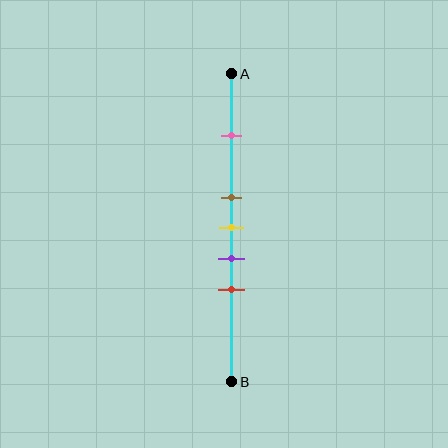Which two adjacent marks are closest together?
The brown and yellow marks are the closest adjacent pair.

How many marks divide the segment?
There are 5 marks dividing the segment.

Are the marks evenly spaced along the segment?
No, the marks are not evenly spaced.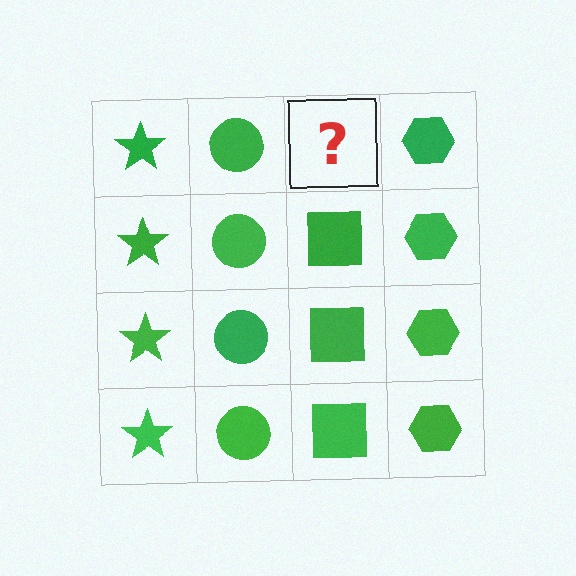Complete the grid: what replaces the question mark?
The question mark should be replaced with a green square.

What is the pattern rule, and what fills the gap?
The rule is that each column has a consistent shape. The gap should be filled with a green square.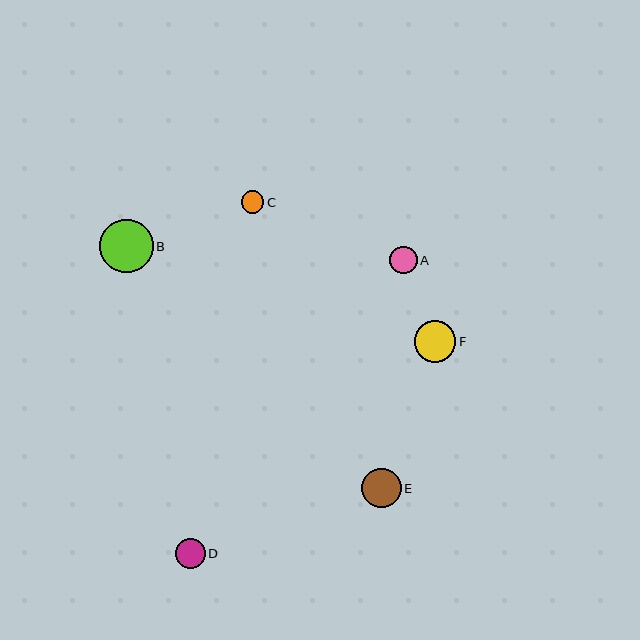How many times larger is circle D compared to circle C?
Circle D is approximately 1.3 times the size of circle C.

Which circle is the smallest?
Circle C is the smallest with a size of approximately 23 pixels.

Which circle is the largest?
Circle B is the largest with a size of approximately 54 pixels.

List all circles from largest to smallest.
From largest to smallest: B, F, E, D, A, C.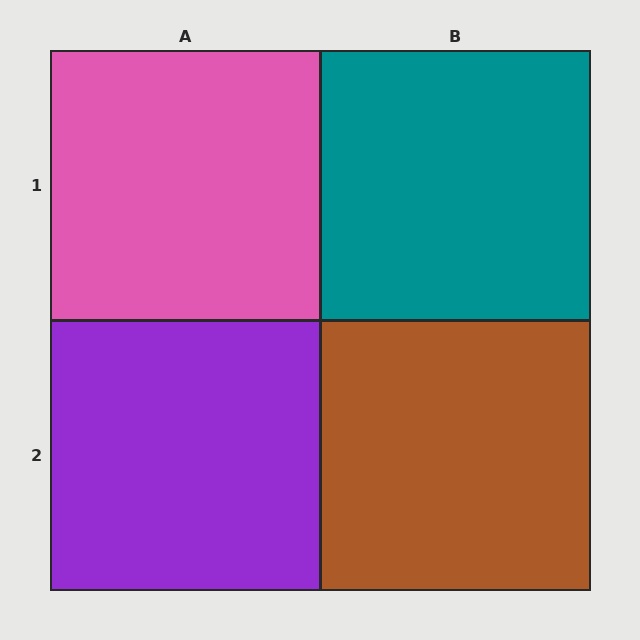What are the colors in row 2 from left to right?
Purple, brown.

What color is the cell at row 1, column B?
Teal.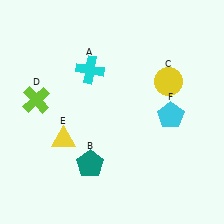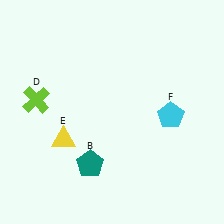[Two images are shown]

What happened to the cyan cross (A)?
The cyan cross (A) was removed in Image 2. It was in the top-left area of Image 1.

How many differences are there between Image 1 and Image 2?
There are 2 differences between the two images.